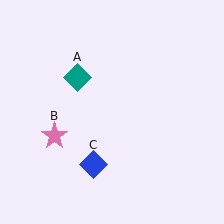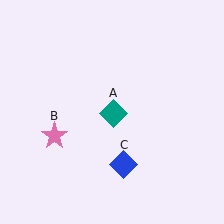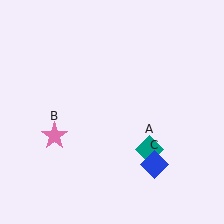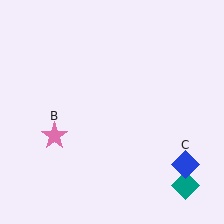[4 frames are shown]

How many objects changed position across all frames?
2 objects changed position: teal diamond (object A), blue diamond (object C).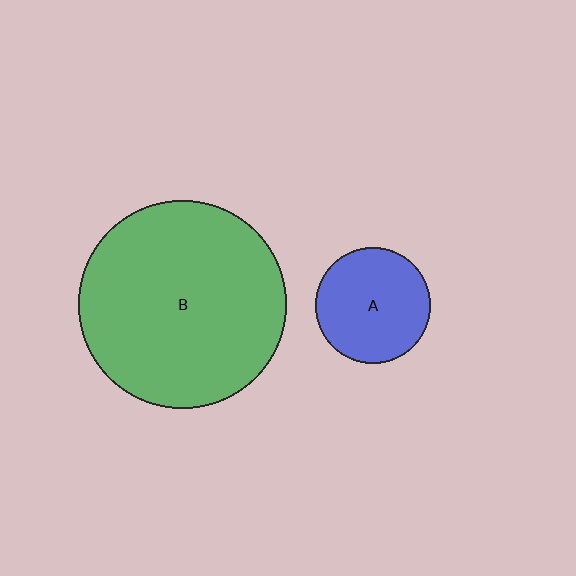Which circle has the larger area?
Circle B (green).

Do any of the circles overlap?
No, none of the circles overlap.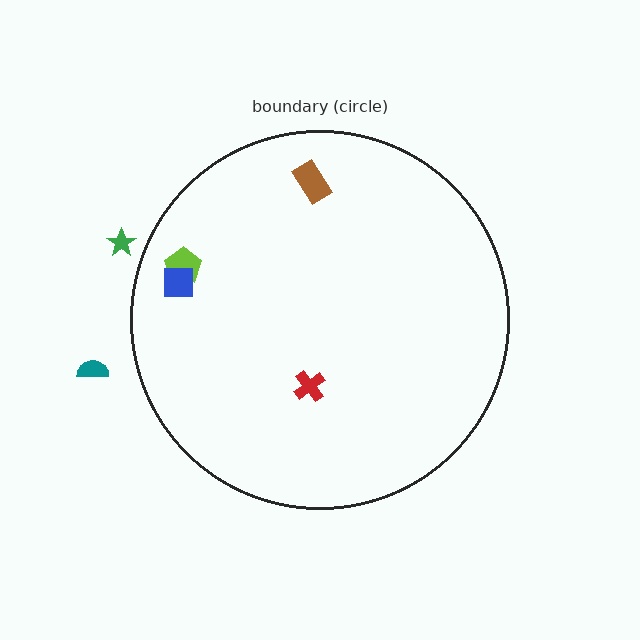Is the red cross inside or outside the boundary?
Inside.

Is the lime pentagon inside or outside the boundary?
Inside.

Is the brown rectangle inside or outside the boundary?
Inside.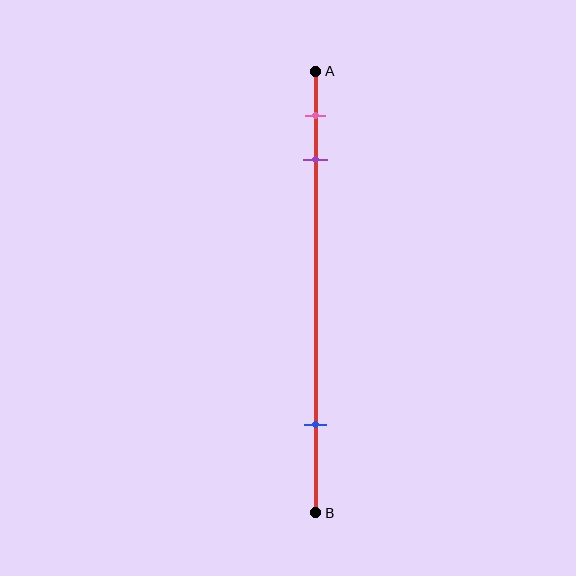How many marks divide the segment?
There are 3 marks dividing the segment.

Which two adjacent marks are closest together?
The pink and purple marks are the closest adjacent pair.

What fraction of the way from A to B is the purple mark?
The purple mark is approximately 20% (0.2) of the way from A to B.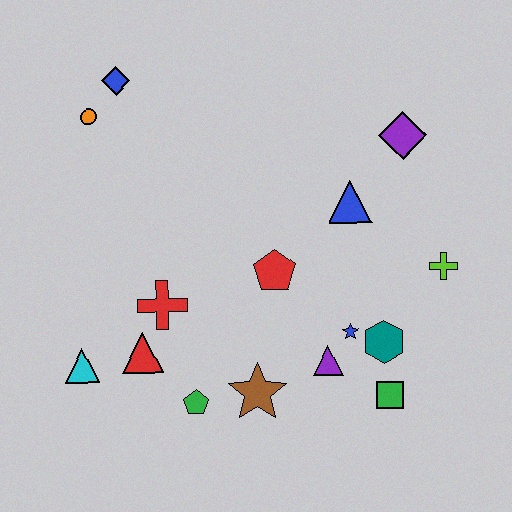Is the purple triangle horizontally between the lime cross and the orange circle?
Yes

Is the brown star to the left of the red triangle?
No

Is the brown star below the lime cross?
Yes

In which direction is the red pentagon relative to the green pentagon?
The red pentagon is above the green pentagon.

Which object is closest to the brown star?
The green pentagon is closest to the brown star.